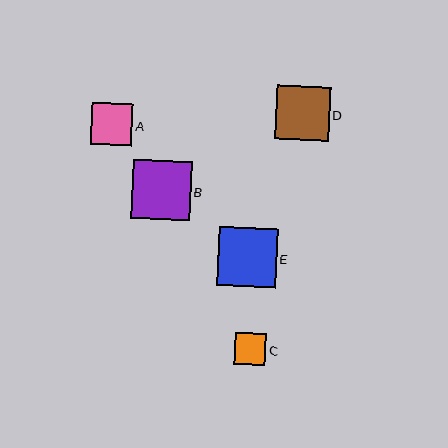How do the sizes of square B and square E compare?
Square B and square E are approximately the same size.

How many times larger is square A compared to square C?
Square A is approximately 1.3 times the size of square C.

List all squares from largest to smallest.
From largest to smallest: B, E, D, A, C.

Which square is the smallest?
Square C is the smallest with a size of approximately 32 pixels.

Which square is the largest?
Square B is the largest with a size of approximately 59 pixels.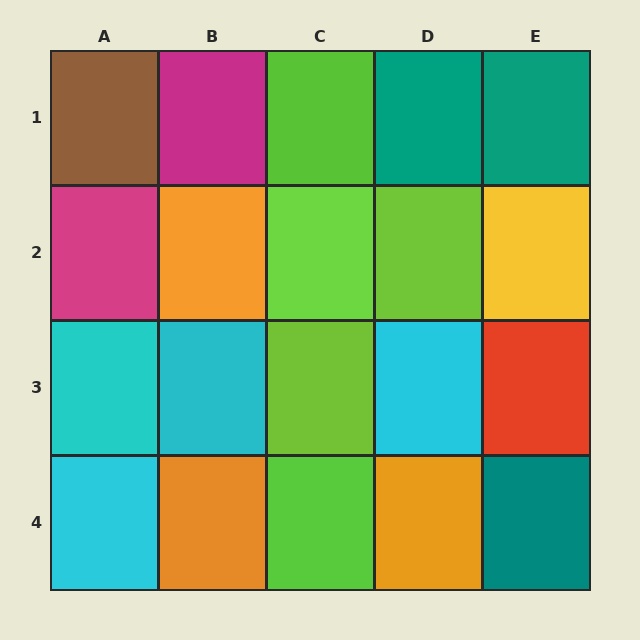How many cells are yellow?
1 cell is yellow.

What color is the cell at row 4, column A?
Cyan.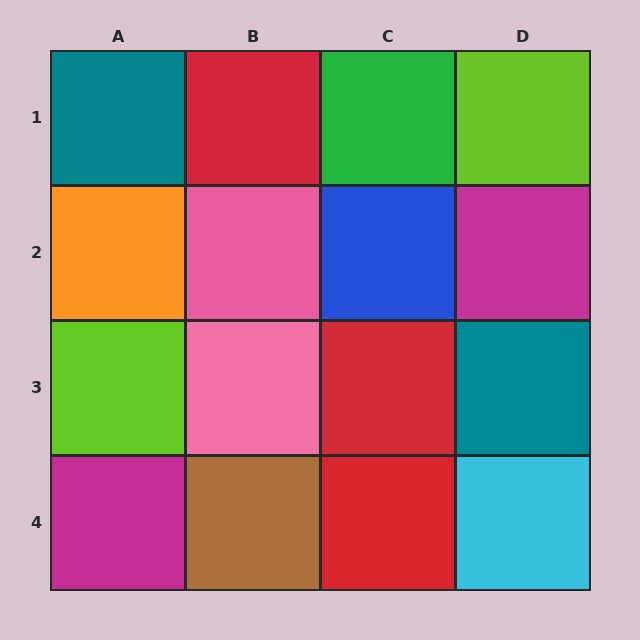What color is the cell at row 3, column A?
Lime.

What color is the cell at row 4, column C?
Red.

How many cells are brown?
1 cell is brown.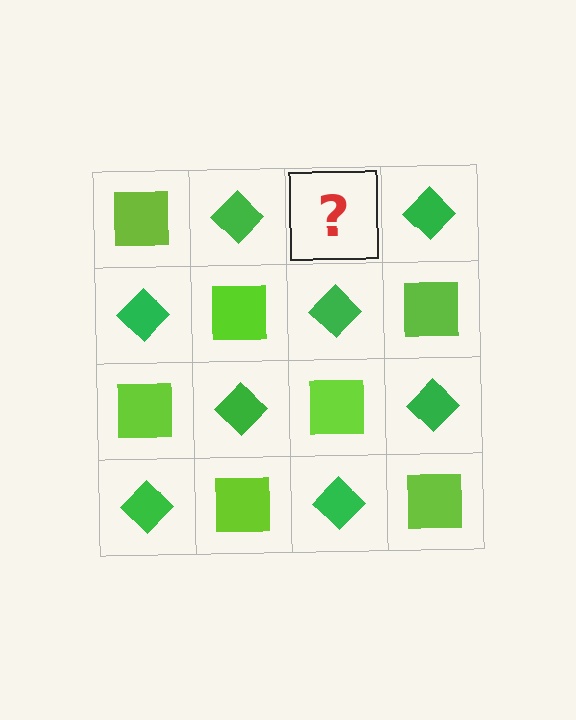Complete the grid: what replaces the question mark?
The question mark should be replaced with a lime square.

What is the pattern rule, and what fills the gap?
The rule is that it alternates lime square and green diamond in a checkerboard pattern. The gap should be filled with a lime square.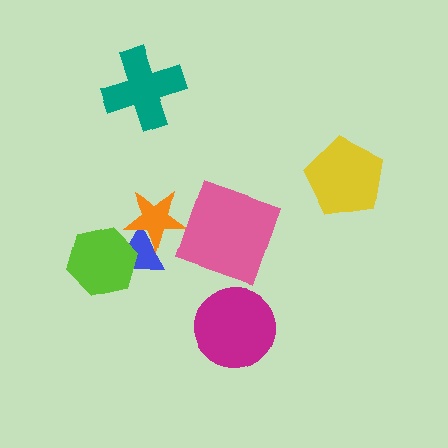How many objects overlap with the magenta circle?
0 objects overlap with the magenta circle.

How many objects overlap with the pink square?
0 objects overlap with the pink square.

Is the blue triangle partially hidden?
Yes, it is partially covered by another shape.